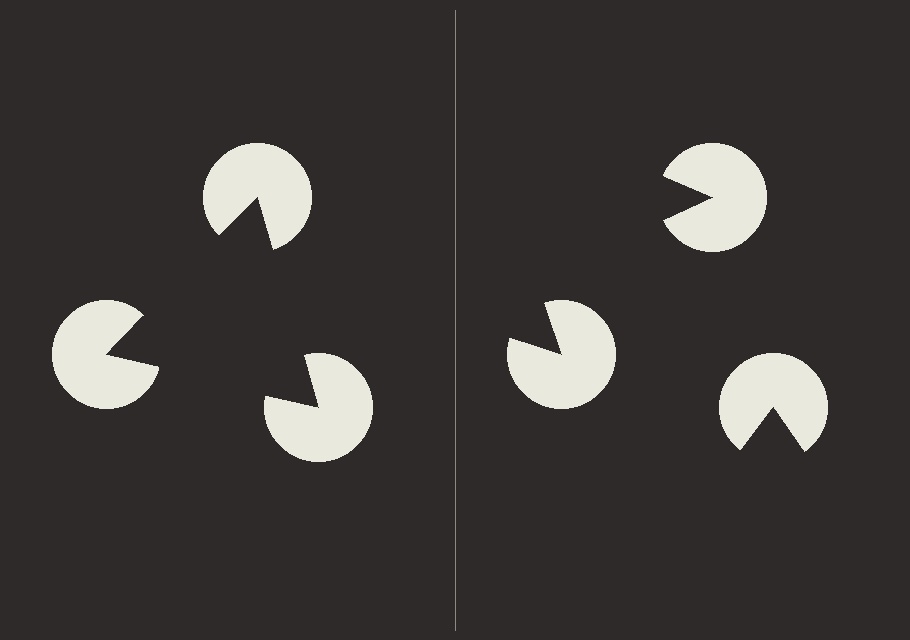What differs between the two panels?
The pac-man discs are positioned identically on both sides; only the wedge orientations differ. On the left they align to a triangle; on the right they are misaligned.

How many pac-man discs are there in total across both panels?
6 — 3 on each side.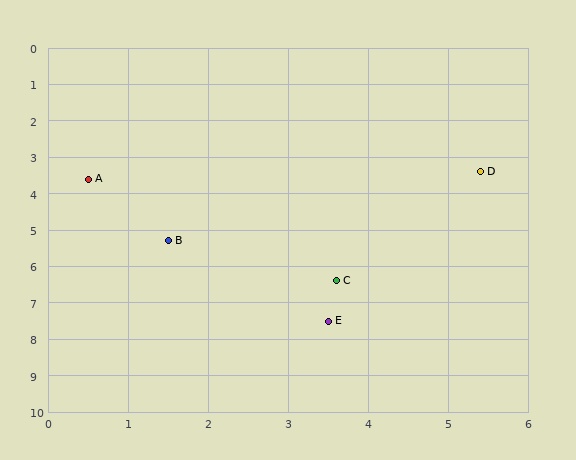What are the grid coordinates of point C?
Point C is at approximately (3.6, 6.4).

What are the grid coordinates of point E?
Point E is at approximately (3.5, 7.5).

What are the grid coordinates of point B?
Point B is at approximately (1.5, 5.3).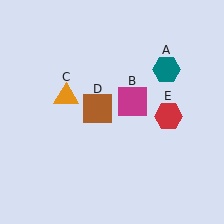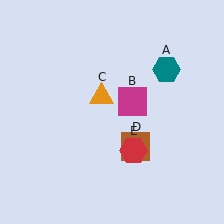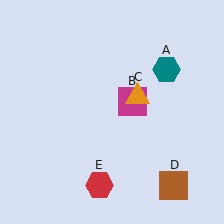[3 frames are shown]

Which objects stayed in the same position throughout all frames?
Teal hexagon (object A) and magenta square (object B) remained stationary.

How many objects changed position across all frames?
3 objects changed position: orange triangle (object C), brown square (object D), red hexagon (object E).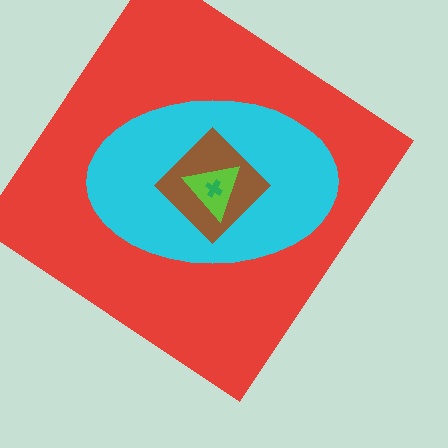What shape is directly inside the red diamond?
The cyan ellipse.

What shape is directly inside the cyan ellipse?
The brown diamond.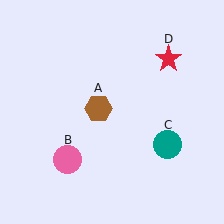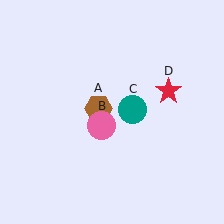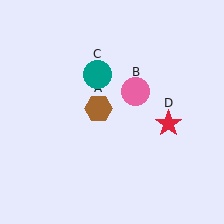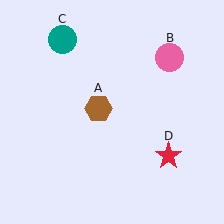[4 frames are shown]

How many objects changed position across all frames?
3 objects changed position: pink circle (object B), teal circle (object C), red star (object D).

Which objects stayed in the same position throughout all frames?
Brown hexagon (object A) remained stationary.